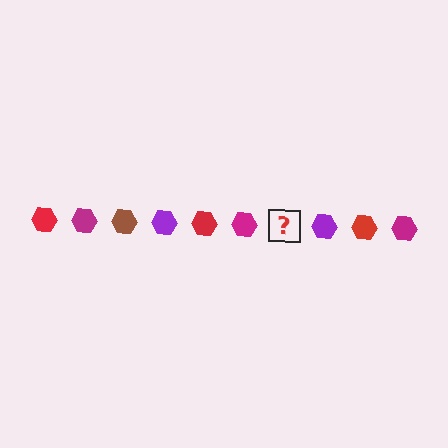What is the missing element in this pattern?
The missing element is a brown hexagon.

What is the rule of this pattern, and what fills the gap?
The rule is that the pattern cycles through red, magenta, brown, purple hexagons. The gap should be filled with a brown hexagon.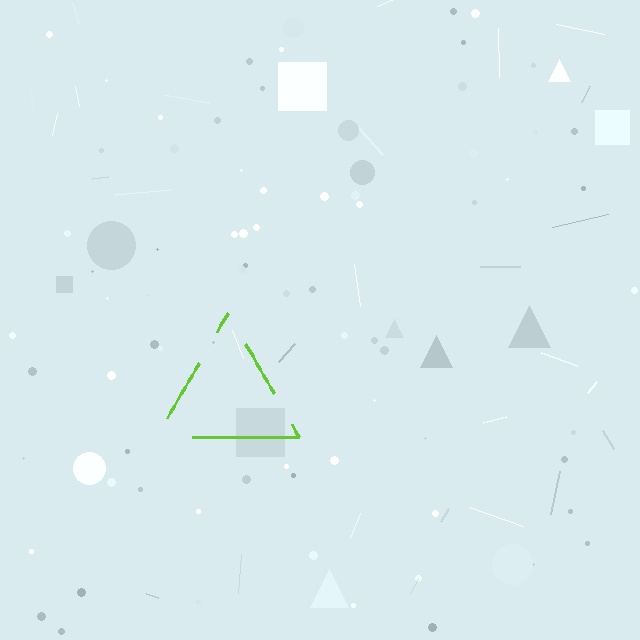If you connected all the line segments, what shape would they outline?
They would outline a triangle.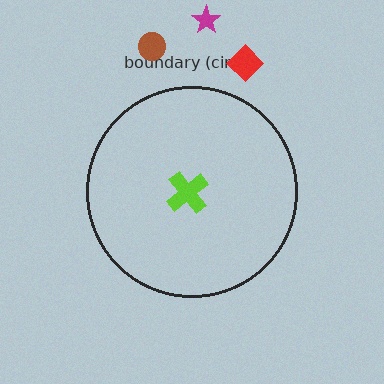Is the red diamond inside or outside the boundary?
Outside.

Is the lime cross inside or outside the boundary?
Inside.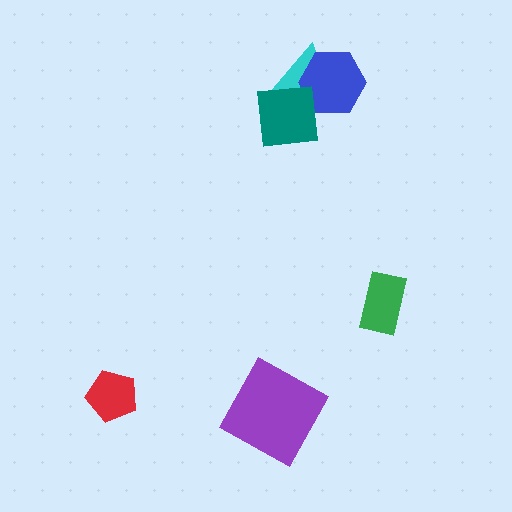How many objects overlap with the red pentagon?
0 objects overlap with the red pentagon.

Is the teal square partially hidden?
No, no other shape covers it.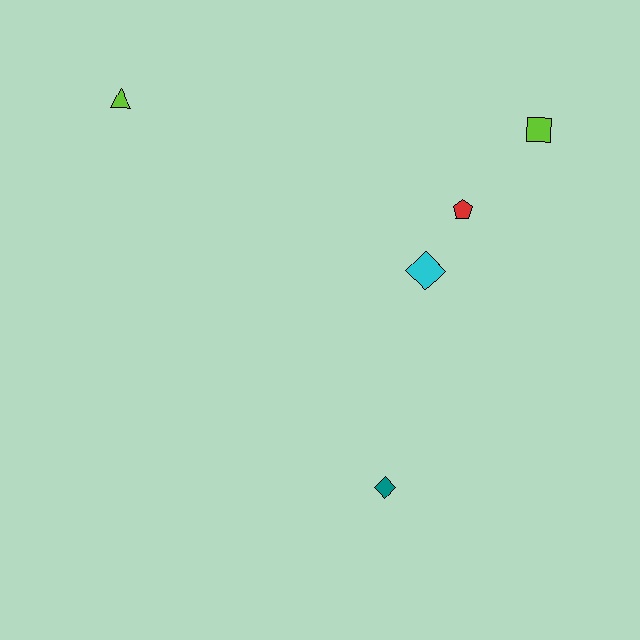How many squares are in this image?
There is 1 square.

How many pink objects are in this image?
There are no pink objects.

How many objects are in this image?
There are 5 objects.